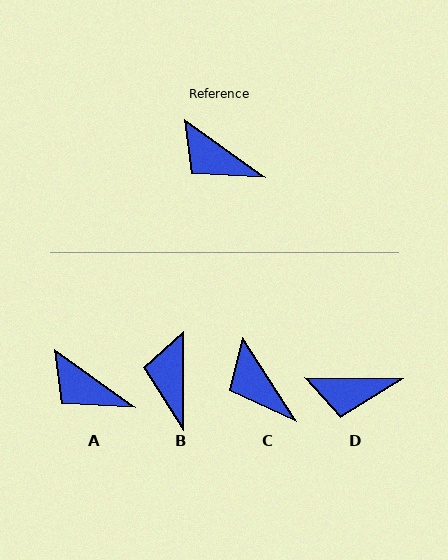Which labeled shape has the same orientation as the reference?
A.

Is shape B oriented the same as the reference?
No, it is off by about 55 degrees.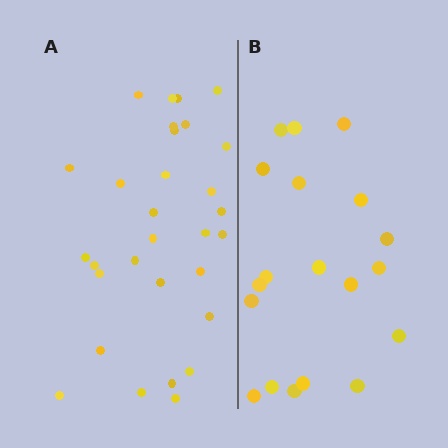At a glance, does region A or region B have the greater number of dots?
Region A (the left region) has more dots.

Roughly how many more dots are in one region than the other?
Region A has roughly 12 or so more dots than region B.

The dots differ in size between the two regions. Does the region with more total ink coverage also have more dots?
No. Region B has more total ink coverage because its dots are larger, but region A actually contains more individual dots. Total area can be misleading — the number of items is what matters here.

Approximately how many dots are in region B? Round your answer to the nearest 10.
About 20 dots. (The exact count is 19, which rounds to 20.)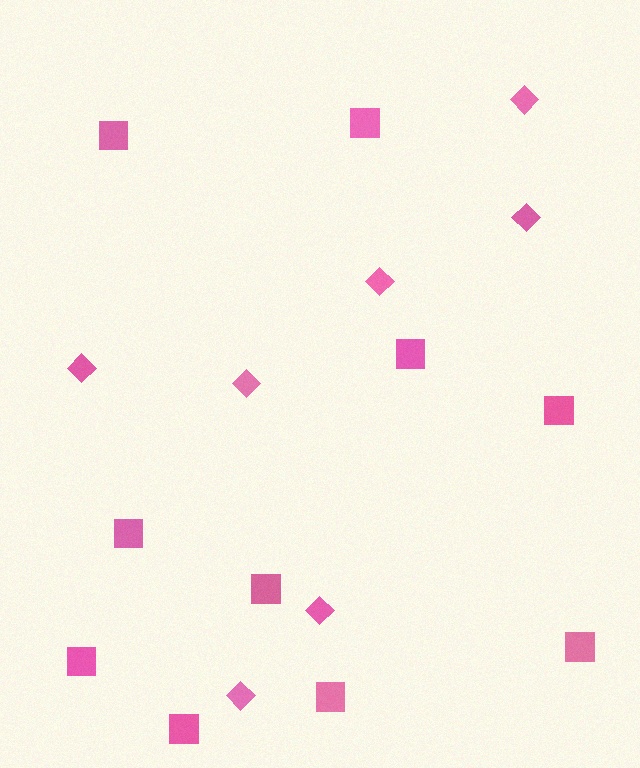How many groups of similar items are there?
There are 2 groups: one group of diamonds (7) and one group of squares (10).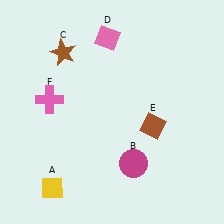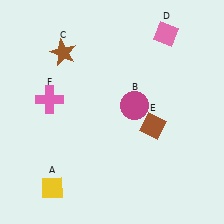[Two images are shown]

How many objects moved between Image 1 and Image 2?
2 objects moved between the two images.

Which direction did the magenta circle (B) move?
The magenta circle (B) moved up.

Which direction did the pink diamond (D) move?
The pink diamond (D) moved right.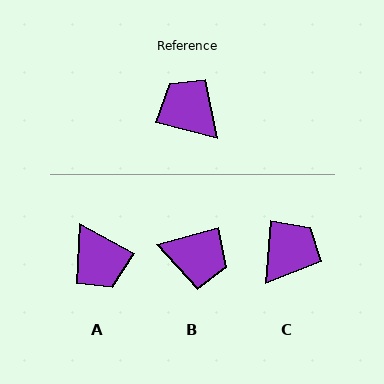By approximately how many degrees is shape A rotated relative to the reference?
Approximately 166 degrees counter-clockwise.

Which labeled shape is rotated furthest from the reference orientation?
A, about 166 degrees away.